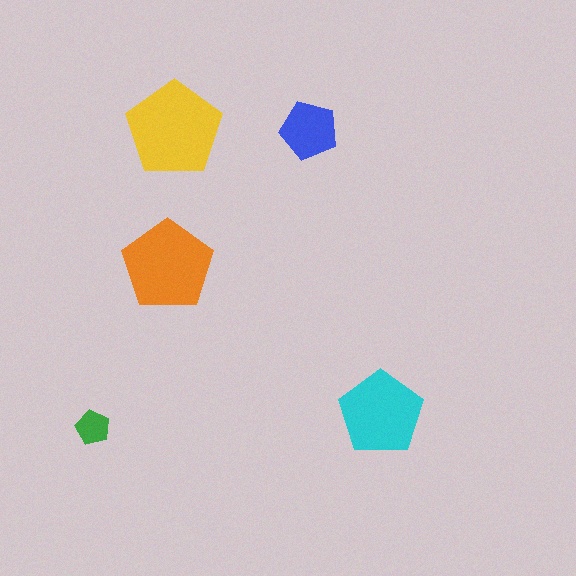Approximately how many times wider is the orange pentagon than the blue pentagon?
About 1.5 times wider.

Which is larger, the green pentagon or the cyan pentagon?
The cyan one.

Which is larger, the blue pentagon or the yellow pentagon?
The yellow one.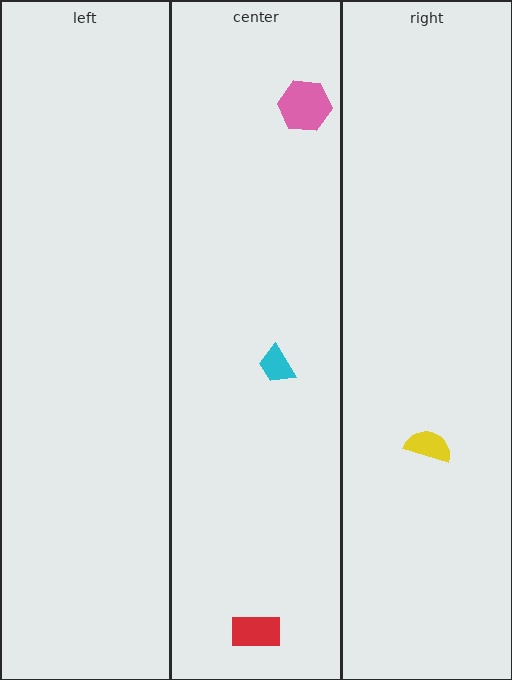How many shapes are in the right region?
1.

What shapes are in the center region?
The cyan trapezoid, the pink hexagon, the red rectangle.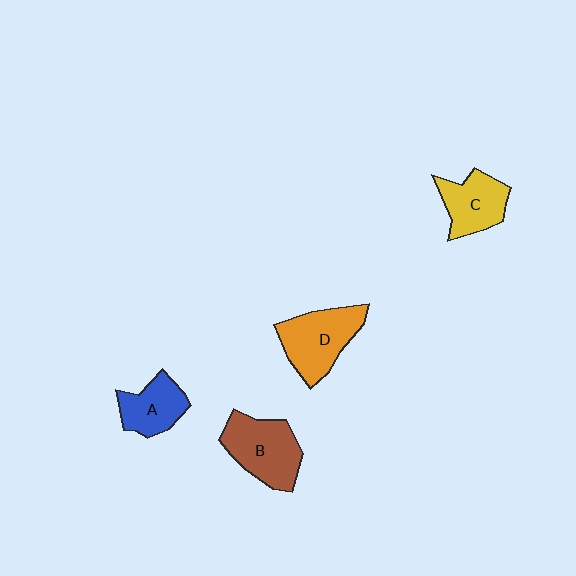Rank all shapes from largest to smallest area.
From largest to smallest: D (orange), B (brown), C (yellow), A (blue).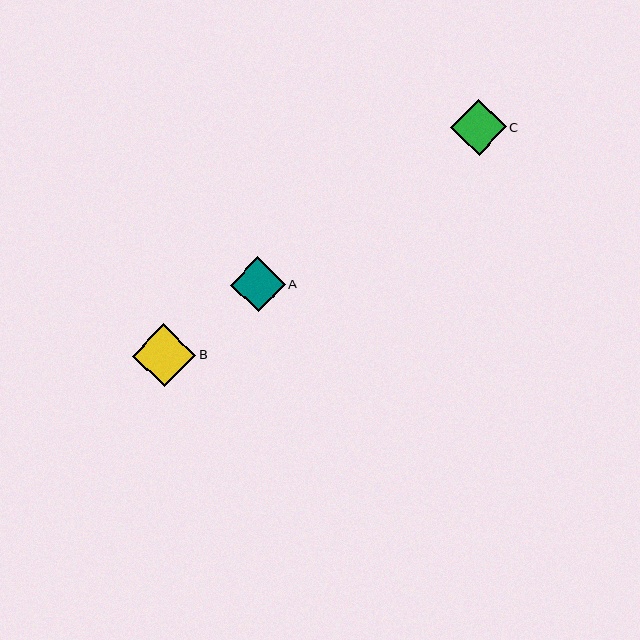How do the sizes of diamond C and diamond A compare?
Diamond C and diamond A are approximately the same size.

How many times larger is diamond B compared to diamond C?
Diamond B is approximately 1.1 times the size of diamond C.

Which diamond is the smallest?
Diamond A is the smallest with a size of approximately 54 pixels.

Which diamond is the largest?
Diamond B is the largest with a size of approximately 63 pixels.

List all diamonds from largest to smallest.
From largest to smallest: B, C, A.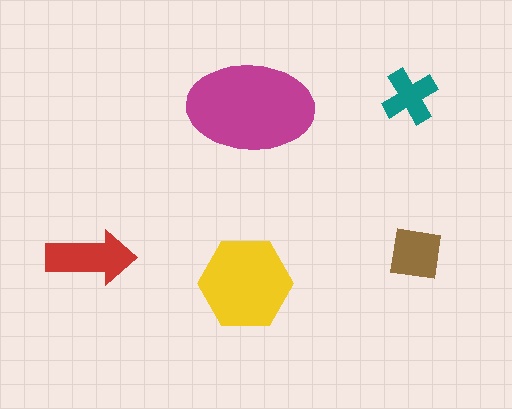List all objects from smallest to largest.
The teal cross, the brown square, the red arrow, the yellow hexagon, the magenta ellipse.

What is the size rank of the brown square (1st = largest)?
4th.